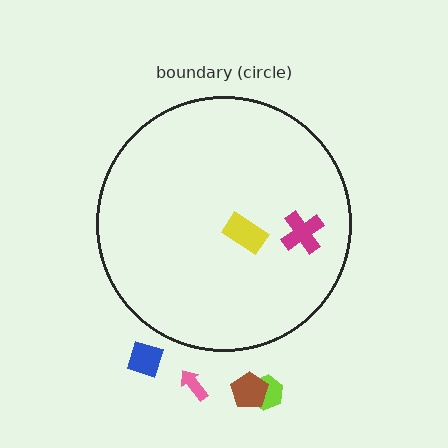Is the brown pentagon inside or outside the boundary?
Outside.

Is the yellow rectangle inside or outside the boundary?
Inside.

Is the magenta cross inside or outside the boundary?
Inside.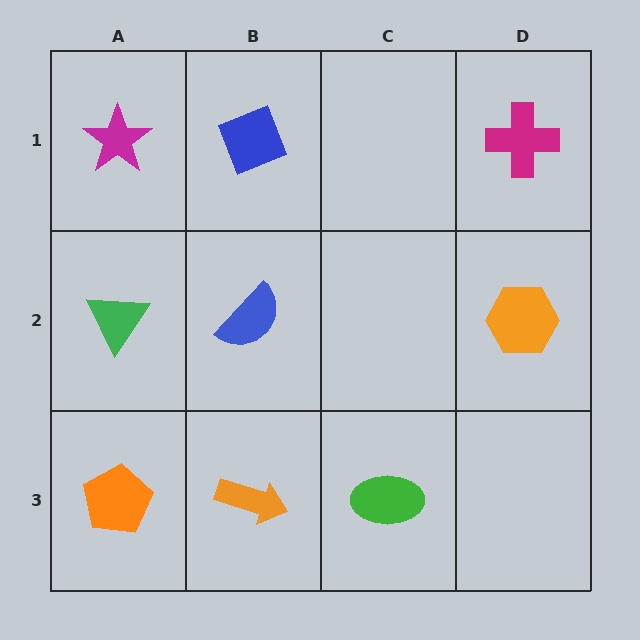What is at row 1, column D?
A magenta cross.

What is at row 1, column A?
A magenta star.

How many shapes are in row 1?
3 shapes.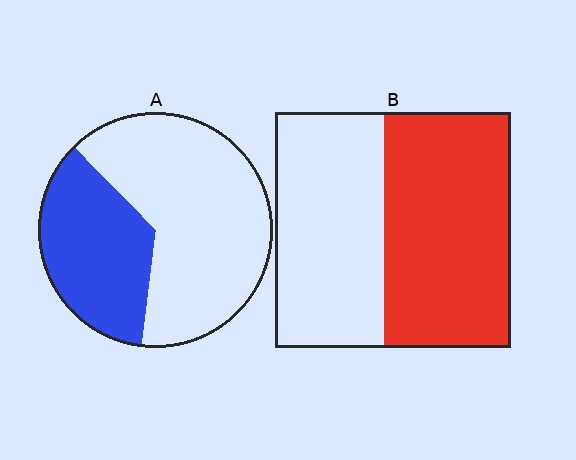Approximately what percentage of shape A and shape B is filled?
A is approximately 35% and B is approximately 55%.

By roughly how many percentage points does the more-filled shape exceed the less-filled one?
By roughly 20 percentage points (B over A).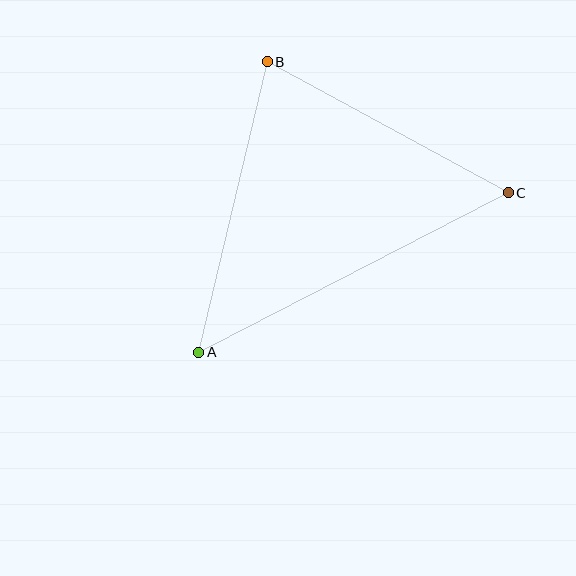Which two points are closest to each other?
Points B and C are closest to each other.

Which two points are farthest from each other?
Points A and C are farthest from each other.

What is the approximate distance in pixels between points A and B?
The distance between A and B is approximately 299 pixels.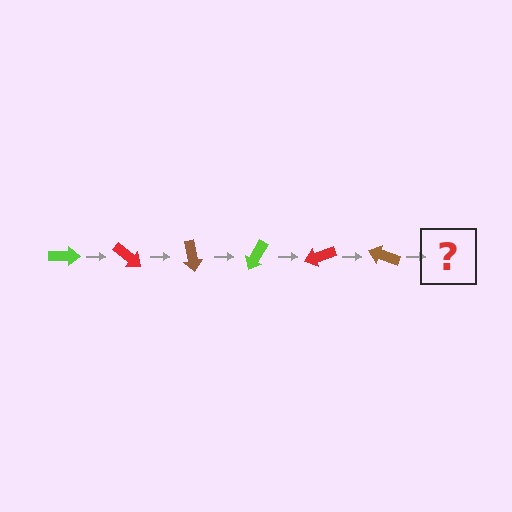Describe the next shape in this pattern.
It should be a lime arrow, rotated 240 degrees from the start.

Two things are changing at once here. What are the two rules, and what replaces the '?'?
The two rules are that it rotates 40 degrees each step and the color cycles through lime, red, and brown. The '?' should be a lime arrow, rotated 240 degrees from the start.